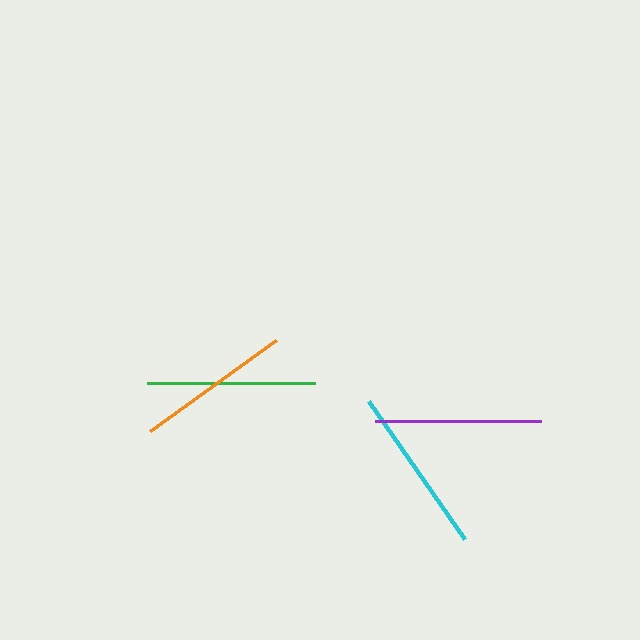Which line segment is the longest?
The cyan line is the longest at approximately 168 pixels.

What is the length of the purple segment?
The purple segment is approximately 167 pixels long.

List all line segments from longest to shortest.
From longest to shortest: cyan, green, purple, orange.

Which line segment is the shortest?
The orange line is the shortest at approximately 155 pixels.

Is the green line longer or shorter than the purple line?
The green line is longer than the purple line.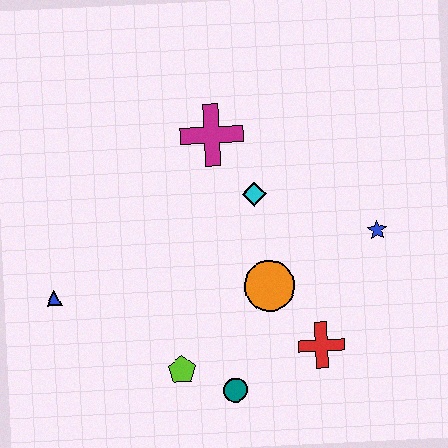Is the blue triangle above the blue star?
No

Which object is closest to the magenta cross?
The cyan diamond is closest to the magenta cross.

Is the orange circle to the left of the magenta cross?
No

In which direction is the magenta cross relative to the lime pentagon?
The magenta cross is above the lime pentagon.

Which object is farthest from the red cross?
The blue triangle is farthest from the red cross.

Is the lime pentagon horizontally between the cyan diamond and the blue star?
No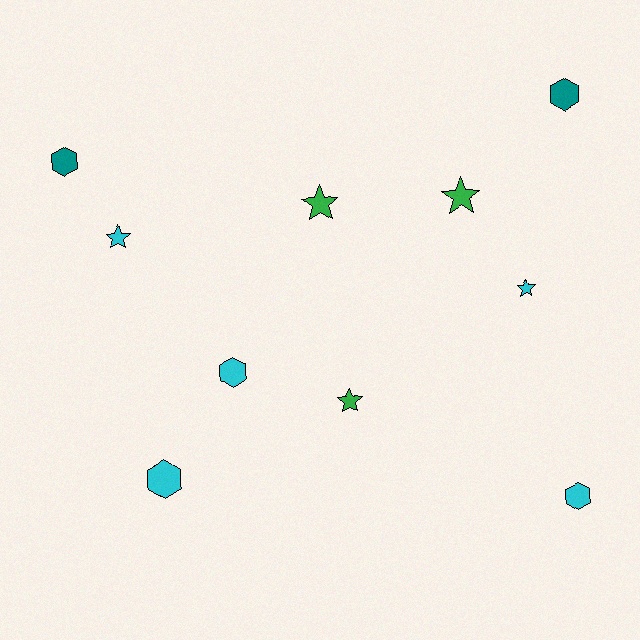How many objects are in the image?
There are 10 objects.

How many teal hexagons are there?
There are 2 teal hexagons.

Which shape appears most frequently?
Hexagon, with 5 objects.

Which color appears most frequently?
Cyan, with 5 objects.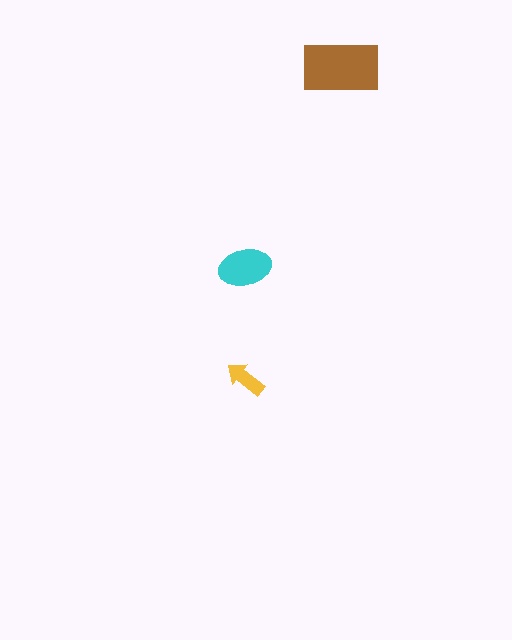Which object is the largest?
The brown rectangle.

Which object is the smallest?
The yellow arrow.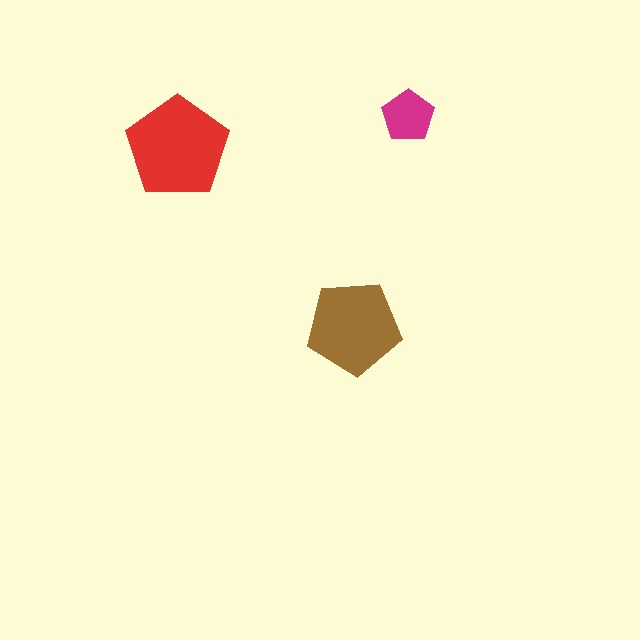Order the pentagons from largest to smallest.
the red one, the brown one, the magenta one.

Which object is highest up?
The magenta pentagon is topmost.